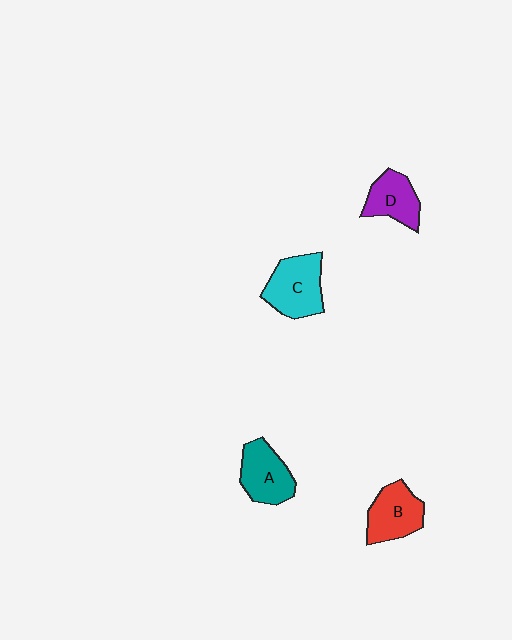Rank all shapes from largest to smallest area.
From largest to smallest: C (cyan), B (red), A (teal), D (purple).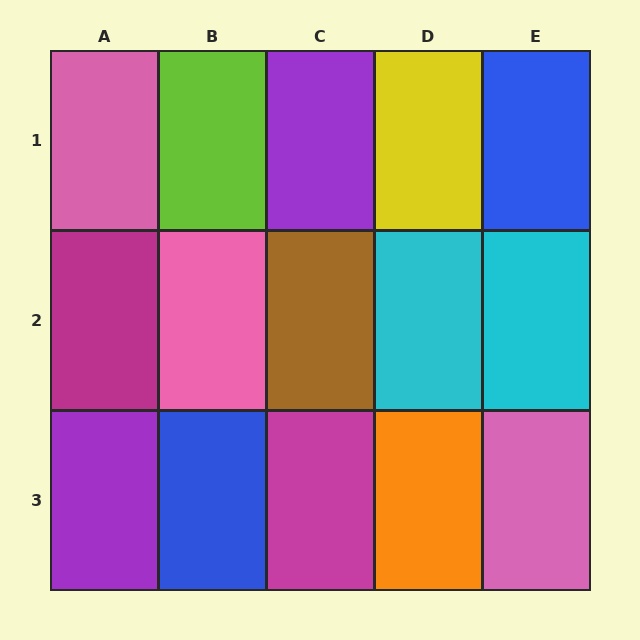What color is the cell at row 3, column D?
Orange.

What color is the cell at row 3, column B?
Blue.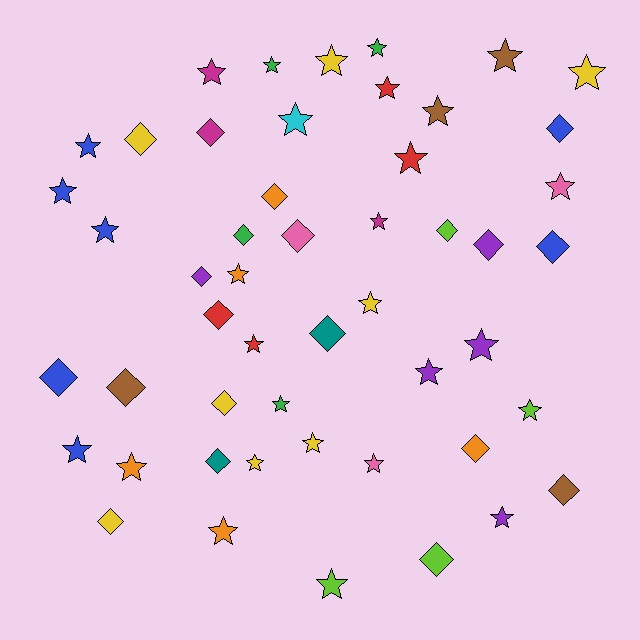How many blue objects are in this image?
There are 7 blue objects.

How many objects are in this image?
There are 50 objects.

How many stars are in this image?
There are 30 stars.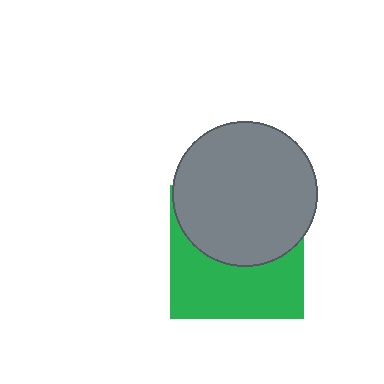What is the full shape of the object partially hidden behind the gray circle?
The partially hidden object is a green square.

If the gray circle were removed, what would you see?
You would see the complete green square.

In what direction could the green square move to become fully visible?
The green square could move down. That would shift it out from behind the gray circle entirely.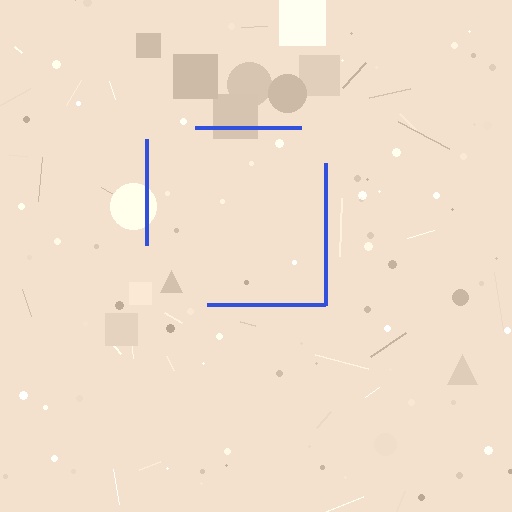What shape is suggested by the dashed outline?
The dashed outline suggests a square.